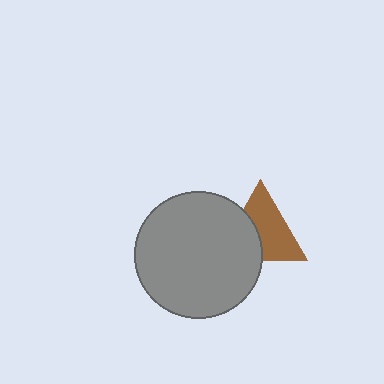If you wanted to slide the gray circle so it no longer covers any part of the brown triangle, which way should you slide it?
Slide it left — that is the most direct way to separate the two shapes.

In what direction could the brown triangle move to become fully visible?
The brown triangle could move right. That would shift it out from behind the gray circle entirely.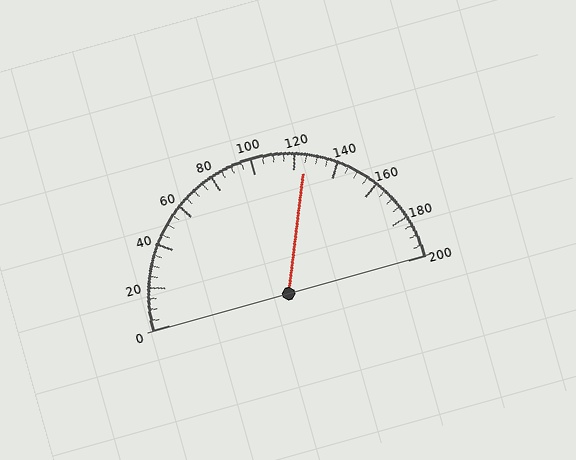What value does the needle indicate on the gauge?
The needle indicates approximately 125.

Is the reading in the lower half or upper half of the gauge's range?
The reading is in the upper half of the range (0 to 200).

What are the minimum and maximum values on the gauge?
The gauge ranges from 0 to 200.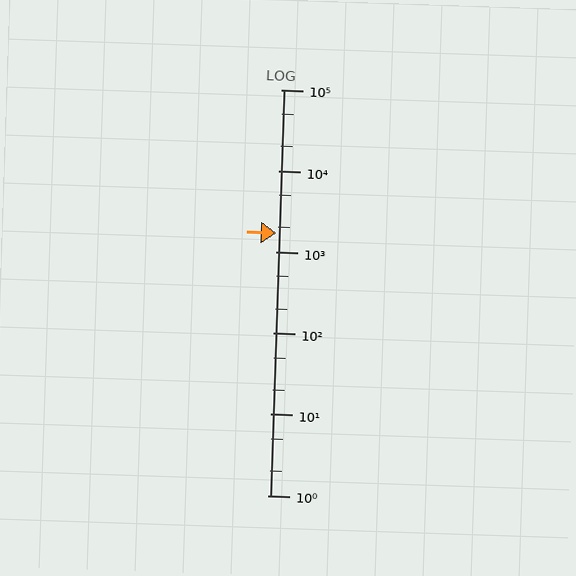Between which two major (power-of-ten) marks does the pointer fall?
The pointer is between 1000 and 10000.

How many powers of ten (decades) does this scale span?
The scale spans 5 decades, from 1 to 100000.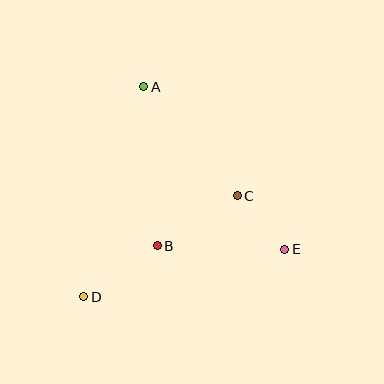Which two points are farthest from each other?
Points A and D are farthest from each other.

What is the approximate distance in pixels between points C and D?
The distance between C and D is approximately 184 pixels.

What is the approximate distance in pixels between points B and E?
The distance between B and E is approximately 128 pixels.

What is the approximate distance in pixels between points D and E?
The distance between D and E is approximately 207 pixels.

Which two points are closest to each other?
Points C and E are closest to each other.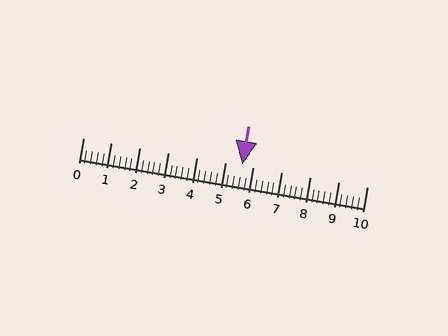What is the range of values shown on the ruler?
The ruler shows values from 0 to 10.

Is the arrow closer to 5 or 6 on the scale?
The arrow is closer to 6.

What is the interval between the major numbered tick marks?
The major tick marks are spaced 1 units apart.